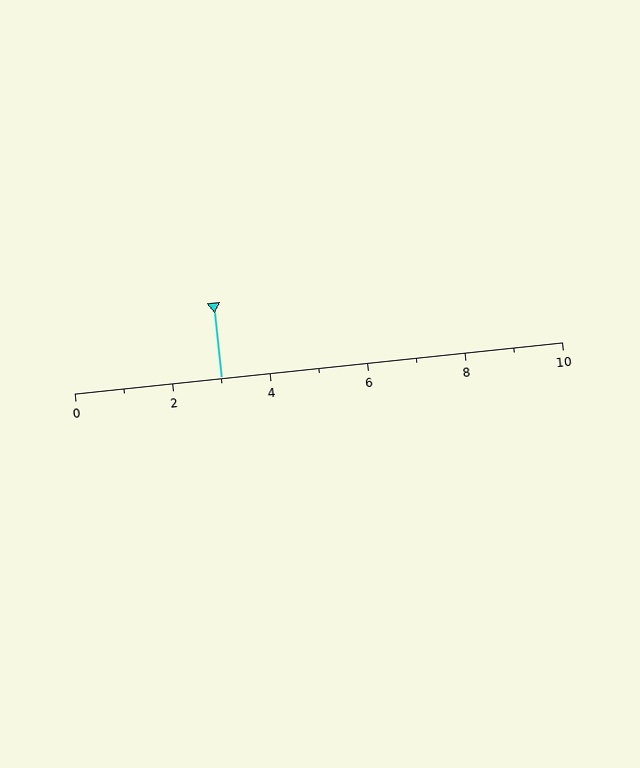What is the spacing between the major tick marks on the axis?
The major ticks are spaced 2 apart.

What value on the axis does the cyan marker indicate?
The marker indicates approximately 3.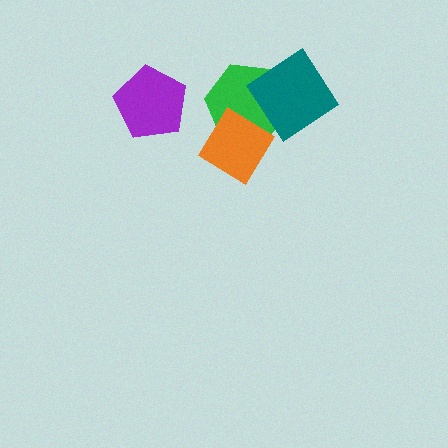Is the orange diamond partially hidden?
Yes, it is partially covered by another shape.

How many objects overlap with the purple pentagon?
0 objects overlap with the purple pentagon.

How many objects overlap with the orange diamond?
2 objects overlap with the orange diamond.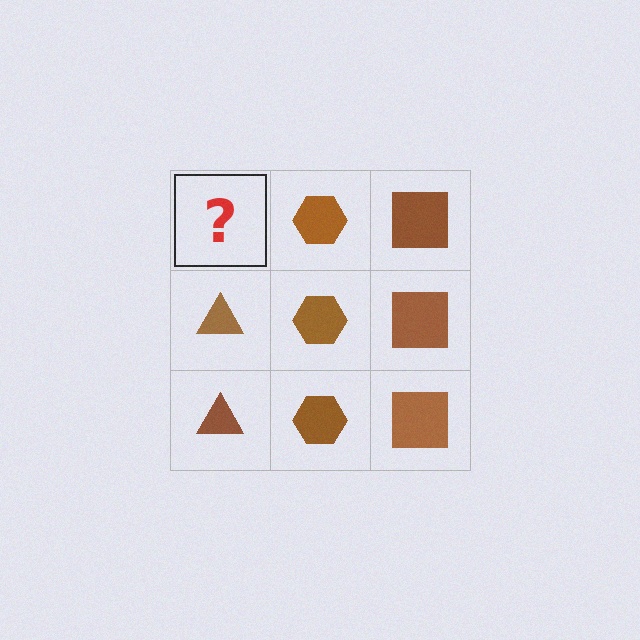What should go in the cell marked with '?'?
The missing cell should contain a brown triangle.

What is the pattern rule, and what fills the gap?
The rule is that each column has a consistent shape. The gap should be filled with a brown triangle.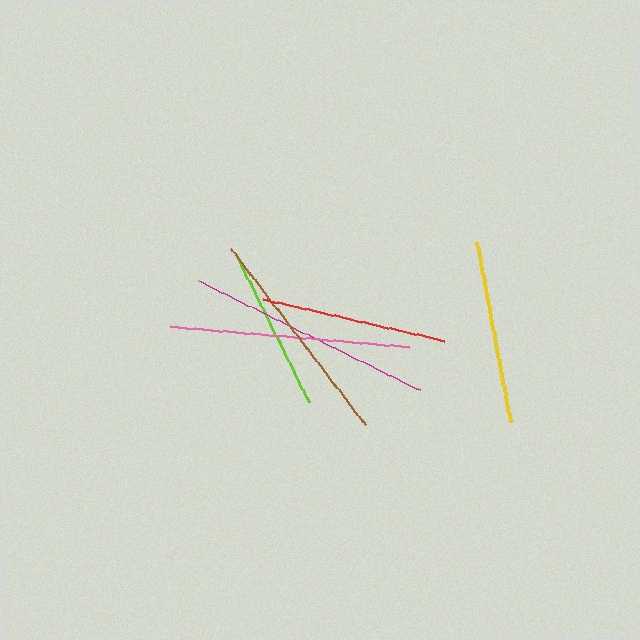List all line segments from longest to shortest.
From longest to shortest: magenta, pink, brown, red, yellow, lime.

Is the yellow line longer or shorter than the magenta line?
The magenta line is longer than the yellow line.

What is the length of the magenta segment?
The magenta segment is approximately 246 pixels long.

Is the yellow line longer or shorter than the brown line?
The brown line is longer than the yellow line.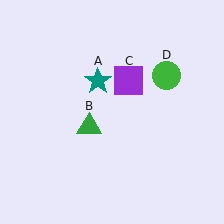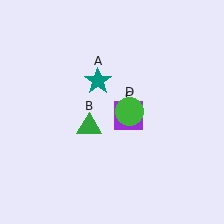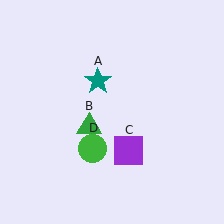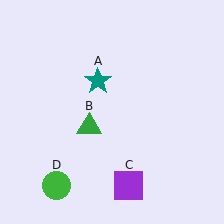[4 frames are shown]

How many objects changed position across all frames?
2 objects changed position: purple square (object C), green circle (object D).